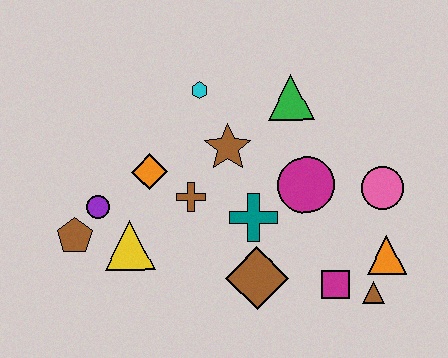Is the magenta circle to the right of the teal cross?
Yes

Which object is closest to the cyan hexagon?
The brown star is closest to the cyan hexagon.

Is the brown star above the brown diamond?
Yes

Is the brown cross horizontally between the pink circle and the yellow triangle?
Yes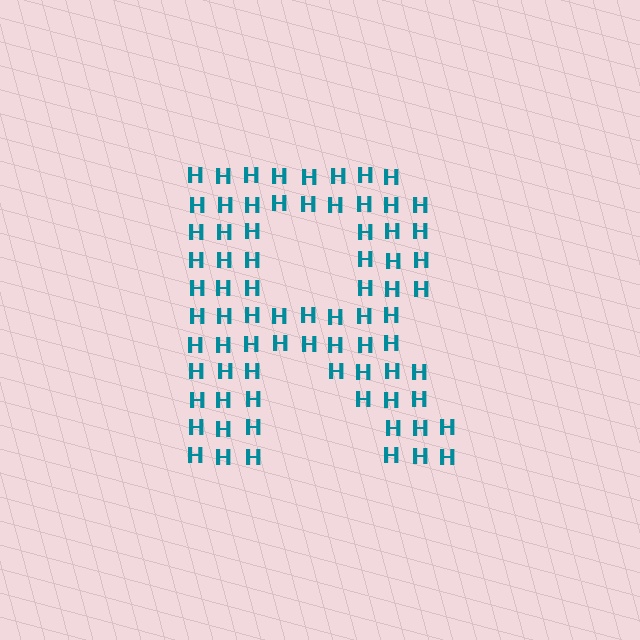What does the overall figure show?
The overall figure shows the letter R.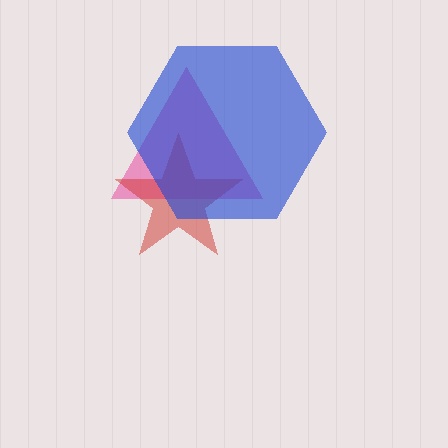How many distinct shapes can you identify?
There are 3 distinct shapes: a pink triangle, a red star, a blue hexagon.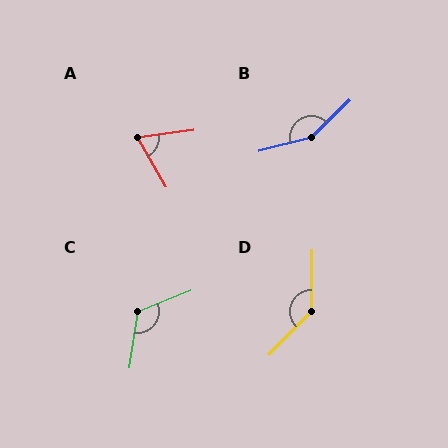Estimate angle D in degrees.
Approximately 137 degrees.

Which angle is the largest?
B, at approximately 150 degrees.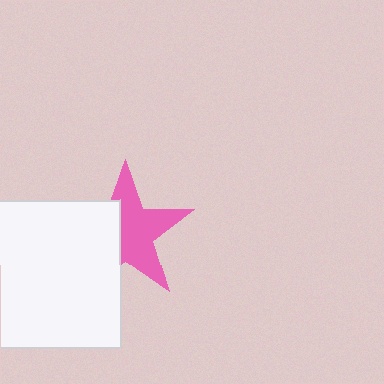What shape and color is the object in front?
The object in front is a white square.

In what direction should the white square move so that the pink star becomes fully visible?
The white square should move left. That is the shortest direction to clear the overlap and leave the pink star fully visible.